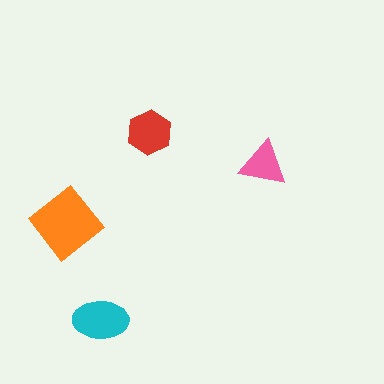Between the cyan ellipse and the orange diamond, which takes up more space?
The orange diamond.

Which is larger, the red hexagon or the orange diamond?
The orange diamond.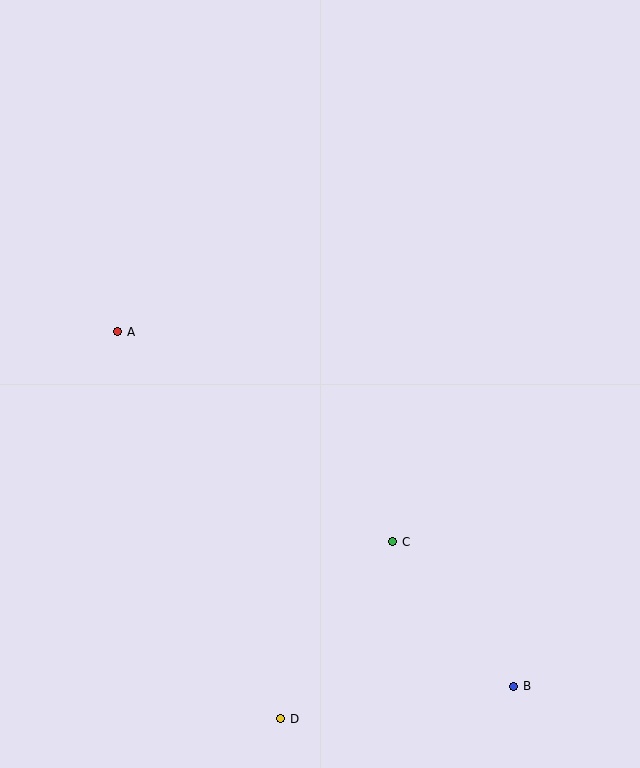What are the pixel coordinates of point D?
Point D is at (281, 719).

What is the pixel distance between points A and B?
The distance between A and B is 531 pixels.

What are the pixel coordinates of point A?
Point A is at (118, 332).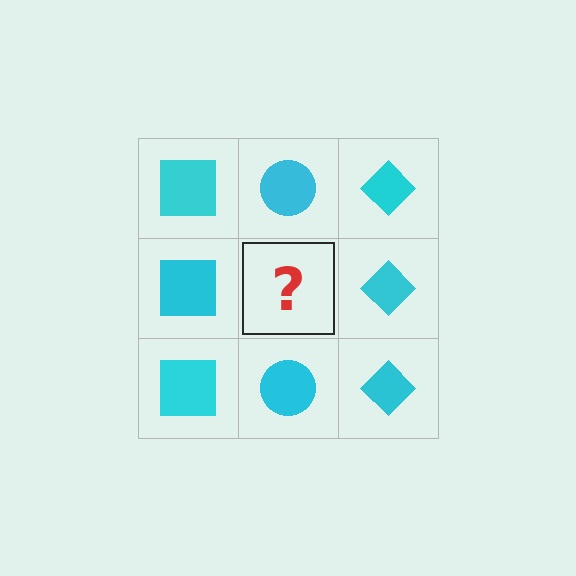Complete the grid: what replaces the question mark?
The question mark should be replaced with a cyan circle.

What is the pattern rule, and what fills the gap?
The rule is that each column has a consistent shape. The gap should be filled with a cyan circle.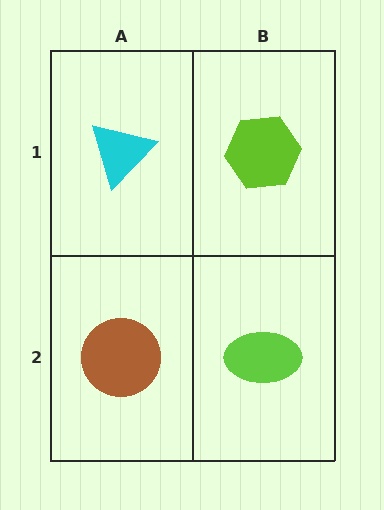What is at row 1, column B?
A lime hexagon.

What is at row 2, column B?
A lime ellipse.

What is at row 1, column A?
A cyan triangle.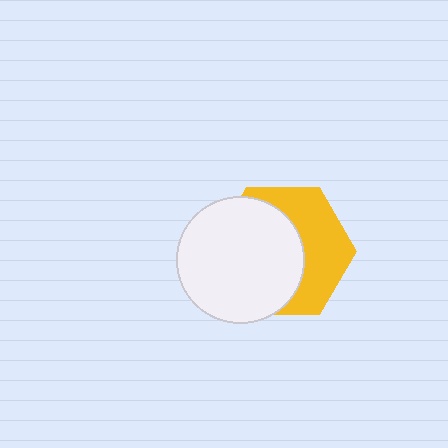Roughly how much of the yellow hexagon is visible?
A small part of it is visible (roughly 44%).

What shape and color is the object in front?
The object in front is a white circle.